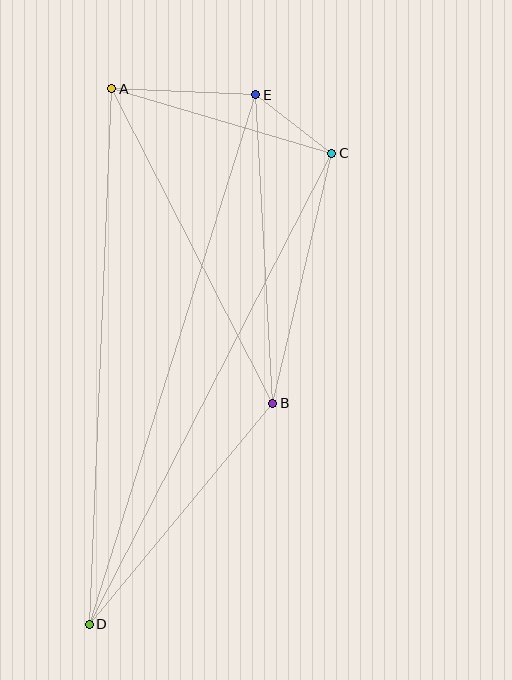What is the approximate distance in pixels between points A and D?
The distance between A and D is approximately 536 pixels.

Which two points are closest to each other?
Points C and E are closest to each other.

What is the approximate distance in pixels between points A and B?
The distance between A and B is approximately 353 pixels.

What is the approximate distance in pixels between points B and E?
The distance between B and E is approximately 309 pixels.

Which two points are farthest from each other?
Points D and E are farthest from each other.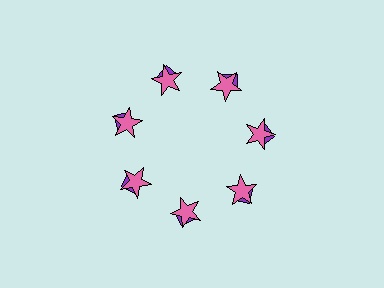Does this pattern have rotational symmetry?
Yes, this pattern has 7-fold rotational symmetry. It looks the same after rotating 51 degrees around the center.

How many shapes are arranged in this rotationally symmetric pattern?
There are 14 shapes, arranged in 7 groups of 2.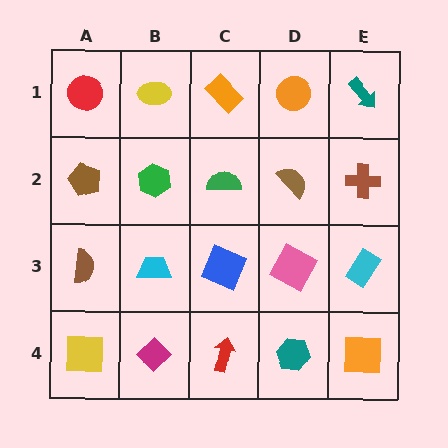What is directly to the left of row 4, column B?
A yellow square.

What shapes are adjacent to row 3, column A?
A brown pentagon (row 2, column A), a yellow square (row 4, column A), a cyan trapezoid (row 3, column B).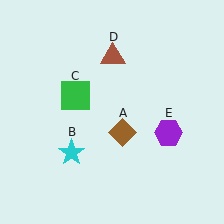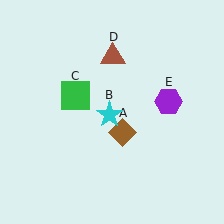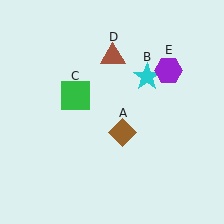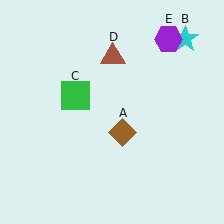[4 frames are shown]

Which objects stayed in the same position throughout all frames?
Brown diamond (object A) and green square (object C) and brown triangle (object D) remained stationary.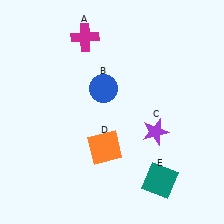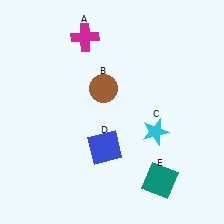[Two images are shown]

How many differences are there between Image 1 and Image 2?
There are 3 differences between the two images.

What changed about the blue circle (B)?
In Image 1, B is blue. In Image 2, it changed to brown.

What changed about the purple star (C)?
In Image 1, C is purple. In Image 2, it changed to cyan.